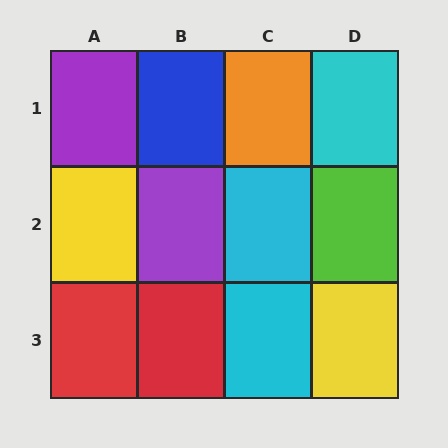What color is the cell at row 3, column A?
Red.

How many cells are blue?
1 cell is blue.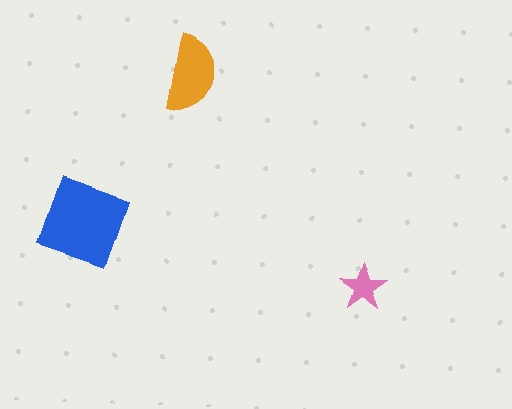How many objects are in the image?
There are 3 objects in the image.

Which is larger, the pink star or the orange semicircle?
The orange semicircle.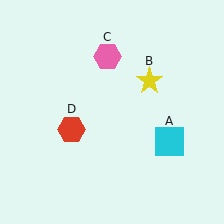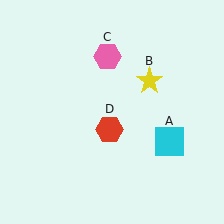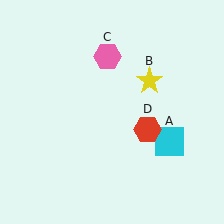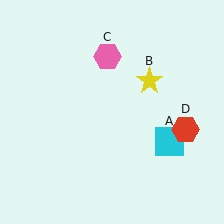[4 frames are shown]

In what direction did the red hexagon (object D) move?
The red hexagon (object D) moved right.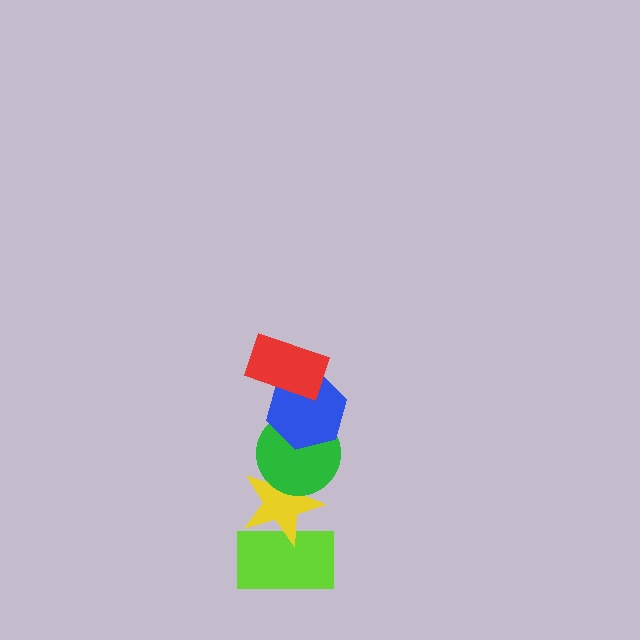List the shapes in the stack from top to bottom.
From top to bottom: the red rectangle, the blue hexagon, the green circle, the yellow star, the lime rectangle.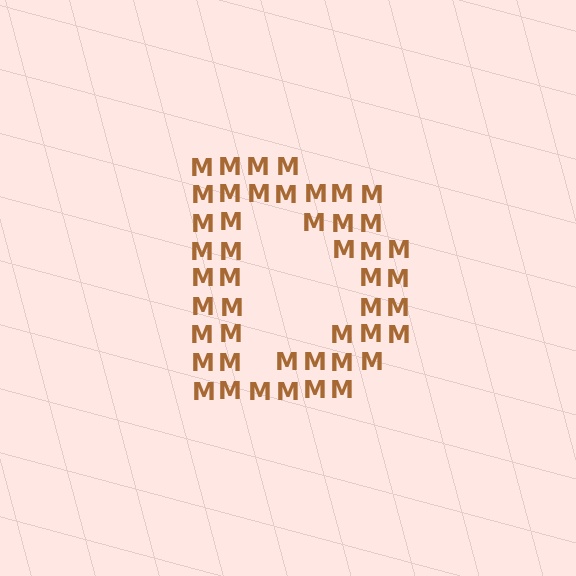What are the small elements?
The small elements are letter M's.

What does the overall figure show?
The overall figure shows the letter D.